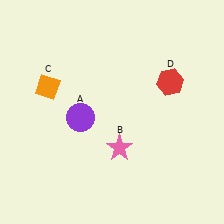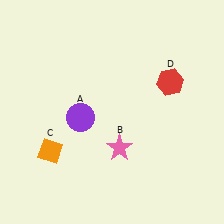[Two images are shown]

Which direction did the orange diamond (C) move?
The orange diamond (C) moved down.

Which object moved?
The orange diamond (C) moved down.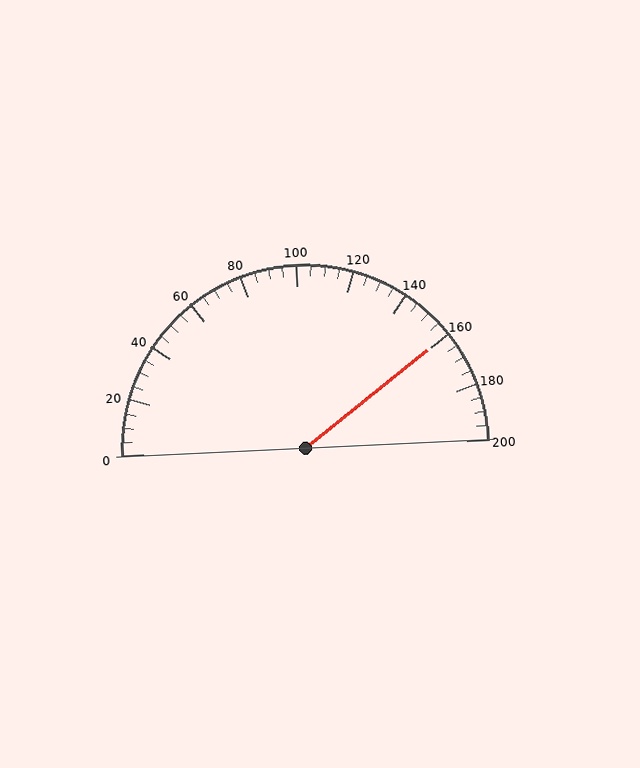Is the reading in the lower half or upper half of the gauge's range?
The reading is in the upper half of the range (0 to 200).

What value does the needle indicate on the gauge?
The needle indicates approximately 160.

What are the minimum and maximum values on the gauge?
The gauge ranges from 0 to 200.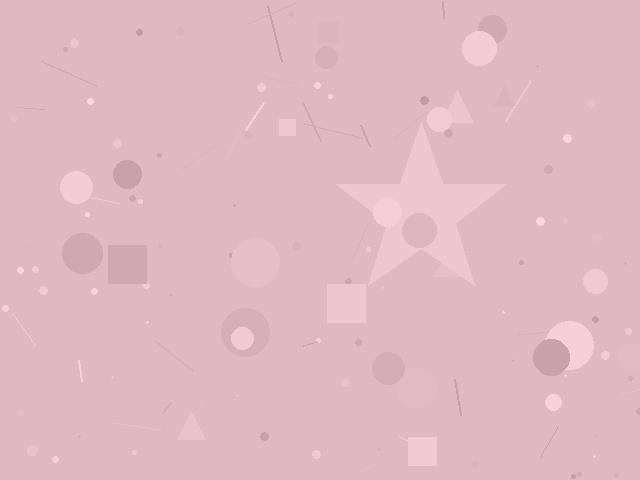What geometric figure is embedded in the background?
A star is embedded in the background.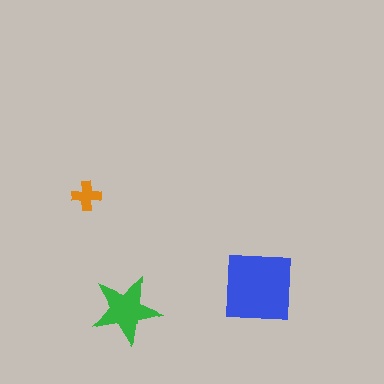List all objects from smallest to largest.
The orange cross, the green star, the blue square.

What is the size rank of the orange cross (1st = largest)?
3rd.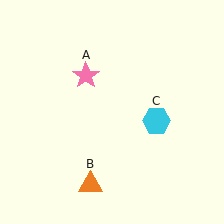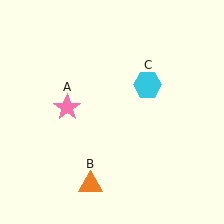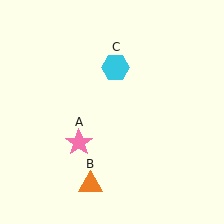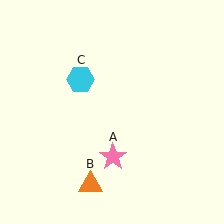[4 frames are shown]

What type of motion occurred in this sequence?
The pink star (object A), cyan hexagon (object C) rotated counterclockwise around the center of the scene.